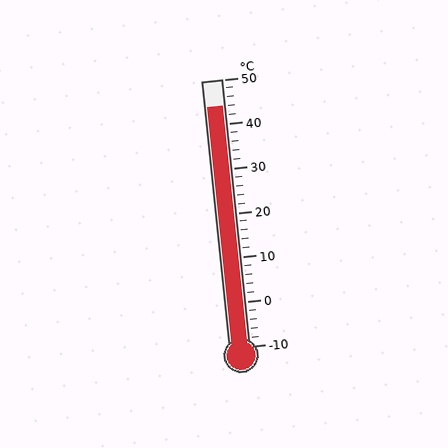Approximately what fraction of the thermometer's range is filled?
The thermometer is filled to approximately 90% of its range.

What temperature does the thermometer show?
The thermometer shows approximately 44°C.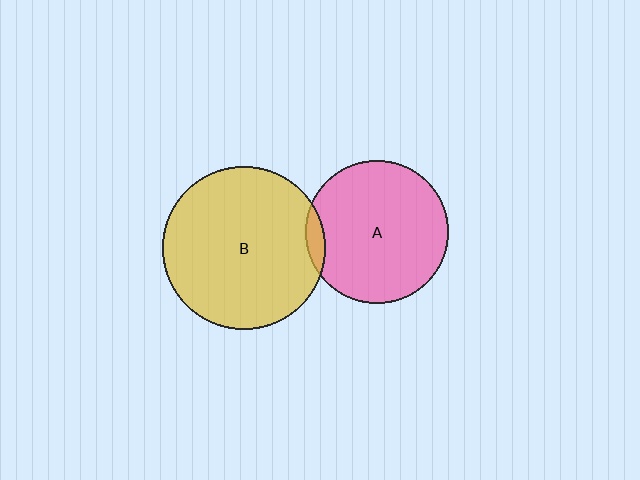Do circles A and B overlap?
Yes.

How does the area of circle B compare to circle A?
Approximately 1.3 times.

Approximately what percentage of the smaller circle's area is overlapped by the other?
Approximately 5%.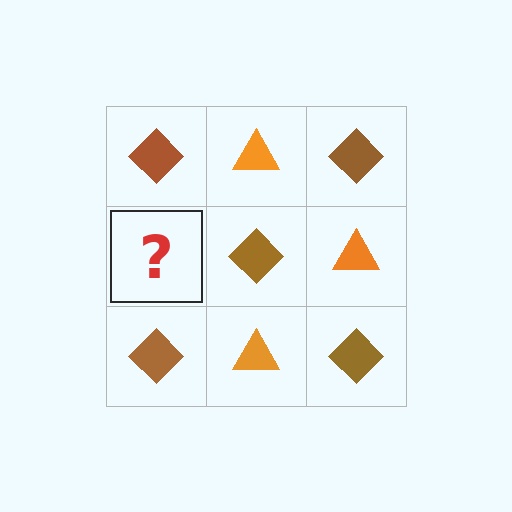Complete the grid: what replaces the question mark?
The question mark should be replaced with an orange triangle.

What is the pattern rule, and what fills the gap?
The rule is that it alternates brown diamond and orange triangle in a checkerboard pattern. The gap should be filled with an orange triangle.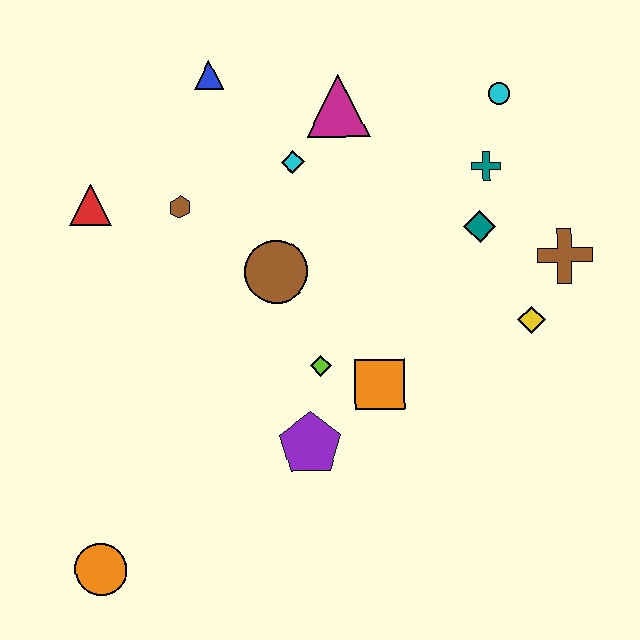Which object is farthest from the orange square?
The blue triangle is farthest from the orange square.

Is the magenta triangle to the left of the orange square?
Yes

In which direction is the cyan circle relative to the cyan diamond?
The cyan circle is to the right of the cyan diamond.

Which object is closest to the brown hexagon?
The red triangle is closest to the brown hexagon.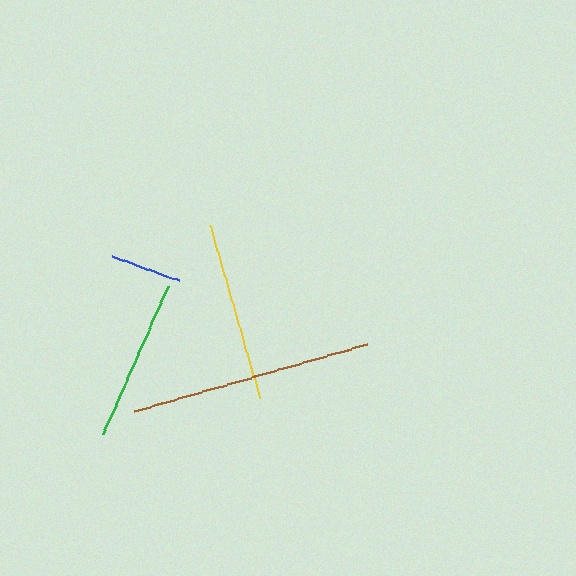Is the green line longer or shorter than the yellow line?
The yellow line is longer than the green line.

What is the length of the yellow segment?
The yellow segment is approximately 180 pixels long.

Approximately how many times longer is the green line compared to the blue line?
The green line is approximately 2.3 times the length of the blue line.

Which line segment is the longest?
The brown line is the longest at approximately 243 pixels.